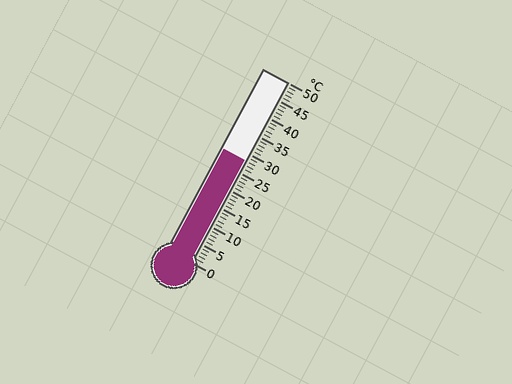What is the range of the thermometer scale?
The thermometer scale ranges from 0°C to 50°C.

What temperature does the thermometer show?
The thermometer shows approximately 28°C.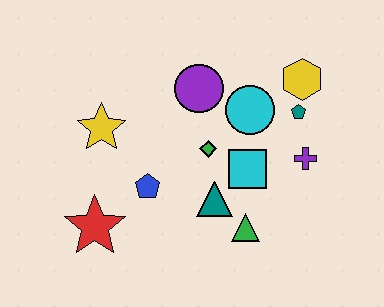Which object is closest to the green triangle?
The teal triangle is closest to the green triangle.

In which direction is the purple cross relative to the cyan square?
The purple cross is to the right of the cyan square.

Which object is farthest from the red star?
The yellow hexagon is farthest from the red star.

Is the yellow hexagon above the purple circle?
Yes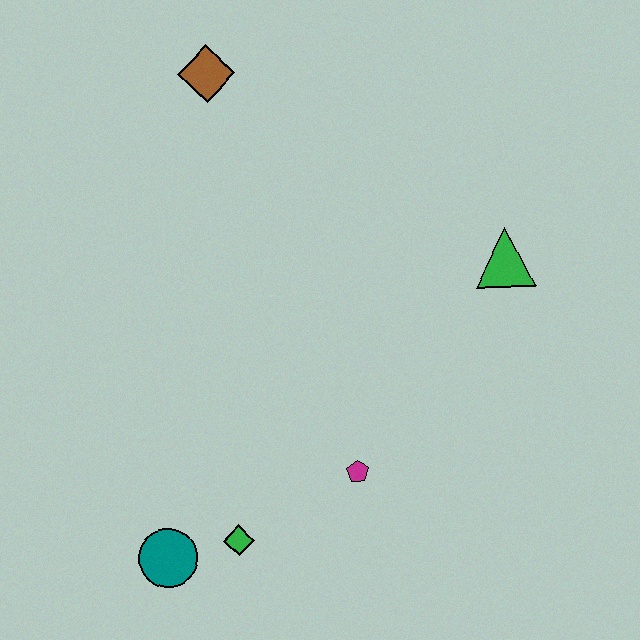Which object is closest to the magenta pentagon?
The green diamond is closest to the magenta pentagon.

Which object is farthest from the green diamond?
The brown diamond is farthest from the green diamond.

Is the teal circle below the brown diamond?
Yes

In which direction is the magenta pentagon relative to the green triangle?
The magenta pentagon is below the green triangle.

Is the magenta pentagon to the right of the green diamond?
Yes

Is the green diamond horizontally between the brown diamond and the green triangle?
Yes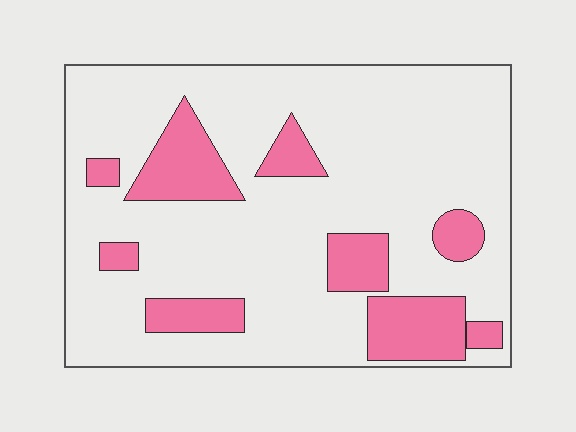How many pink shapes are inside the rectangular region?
9.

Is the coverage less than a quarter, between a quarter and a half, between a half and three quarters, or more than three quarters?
Less than a quarter.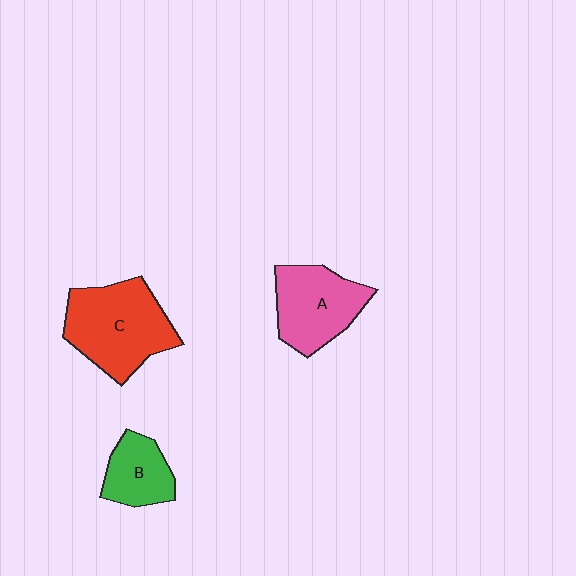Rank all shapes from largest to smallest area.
From largest to smallest: C (red), A (pink), B (green).